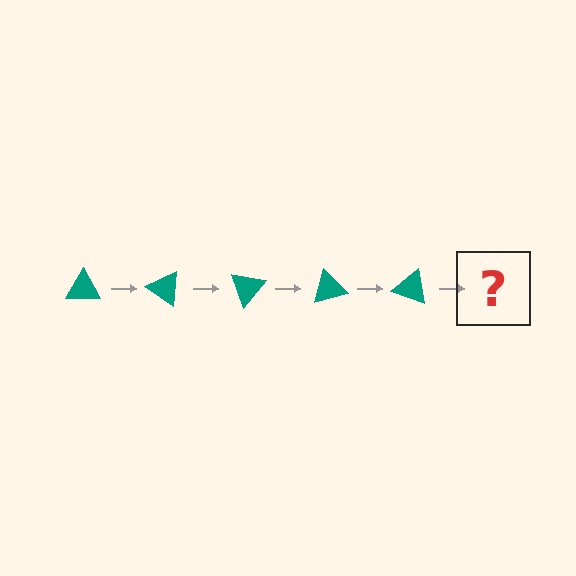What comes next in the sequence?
The next element should be a teal triangle rotated 175 degrees.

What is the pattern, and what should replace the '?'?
The pattern is that the triangle rotates 35 degrees each step. The '?' should be a teal triangle rotated 175 degrees.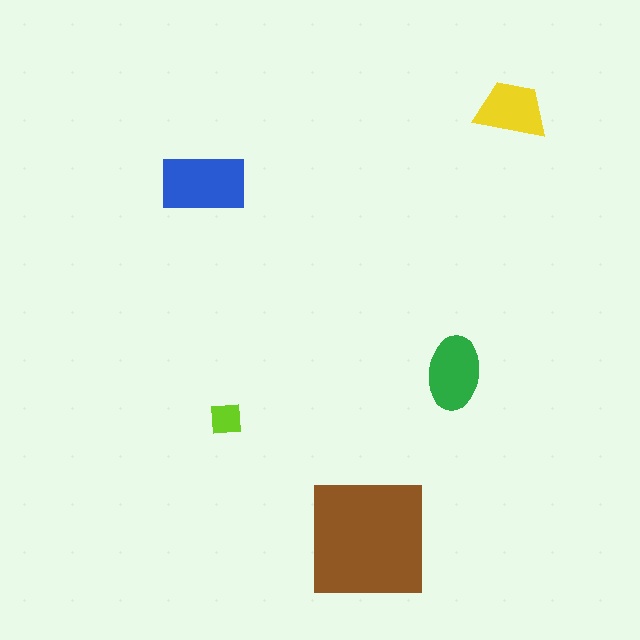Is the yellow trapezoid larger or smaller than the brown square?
Smaller.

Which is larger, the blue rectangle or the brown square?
The brown square.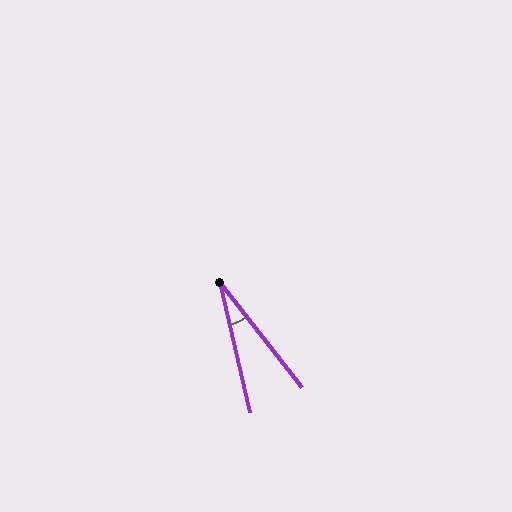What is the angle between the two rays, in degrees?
Approximately 24 degrees.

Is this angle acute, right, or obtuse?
It is acute.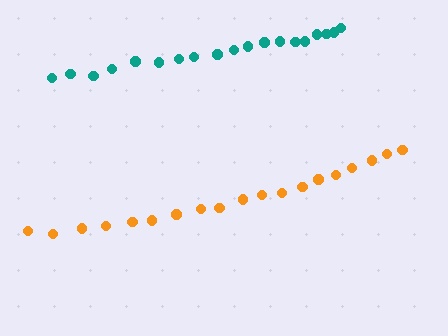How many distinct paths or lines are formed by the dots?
There are 2 distinct paths.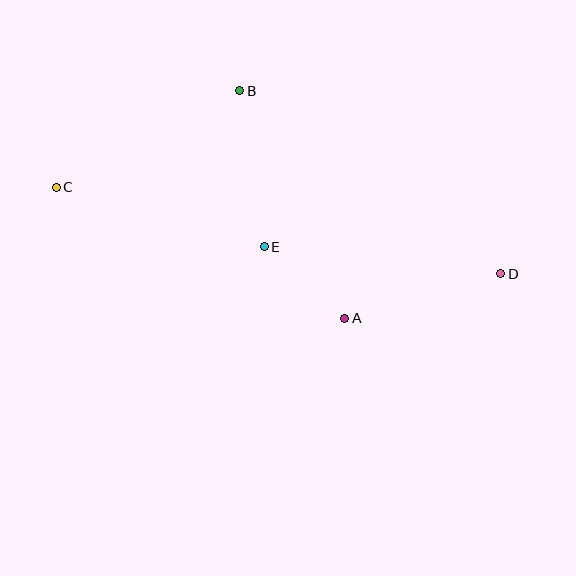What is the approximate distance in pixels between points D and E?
The distance between D and E is approximately 238 pixels.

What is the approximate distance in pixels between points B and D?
The distance between B and D is approximately 319 pixels.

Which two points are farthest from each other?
Points C and D are farthest from each other.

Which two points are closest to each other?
Points A and E are closest to each other.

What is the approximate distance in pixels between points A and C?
The distance between A and C is approximately 317 pixels.